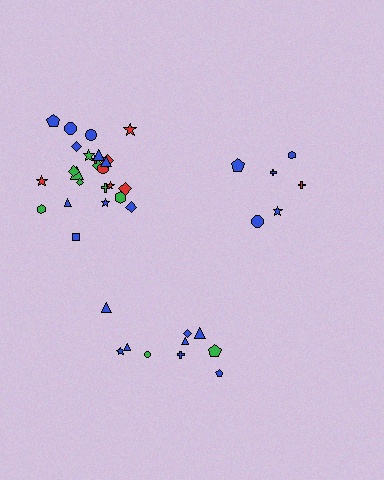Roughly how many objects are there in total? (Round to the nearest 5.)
Roughly 40 objects in total.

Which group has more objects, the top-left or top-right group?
The top-left group.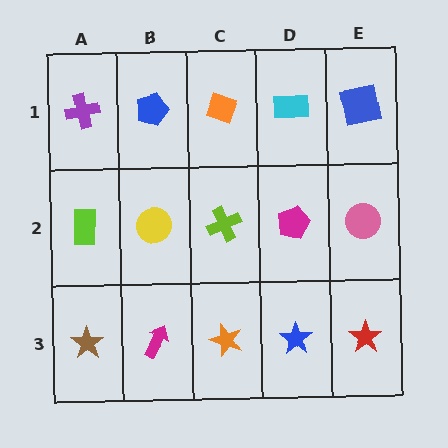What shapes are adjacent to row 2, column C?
An orange diamond (row 1, column C), an orange star (row 3, column C), a yellow circle (row 2, column B), a magenta pentagon (row 2, column D).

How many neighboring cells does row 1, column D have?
3.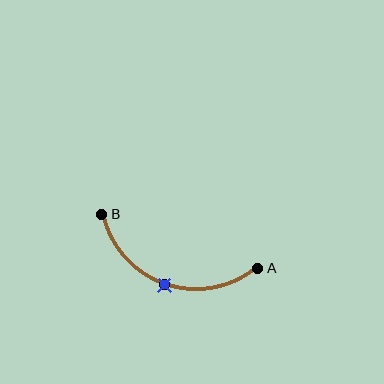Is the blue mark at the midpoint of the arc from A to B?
Yes. The blue mark lies on the arc at equal arc-length from both A and B — it is the arc midpoint.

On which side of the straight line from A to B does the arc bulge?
The arc bulges below the straight line connecting A and B.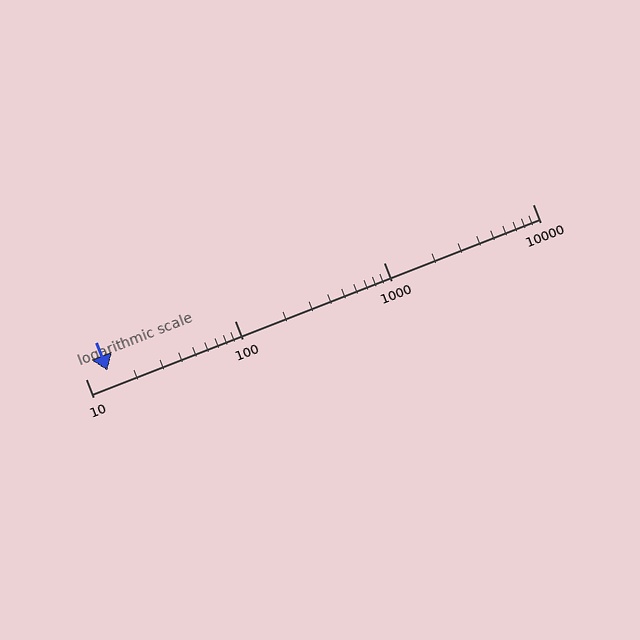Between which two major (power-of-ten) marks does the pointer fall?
The pointer is between 10 and 100.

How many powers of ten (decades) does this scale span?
The scale spans 3 decades, from 10 to 10000.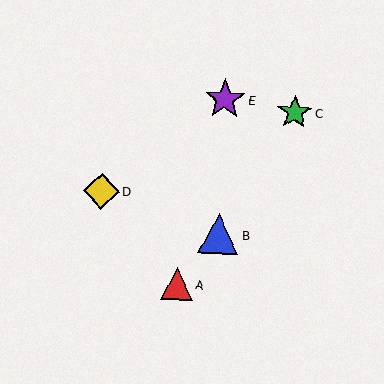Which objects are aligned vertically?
Objects B, E are aligned vertically.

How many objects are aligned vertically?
2 objects (B, E) are aligned vertically.